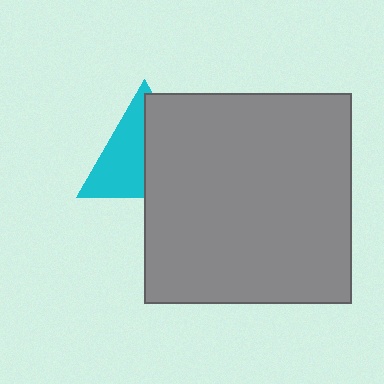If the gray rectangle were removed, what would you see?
You would see the complete cyan triangle.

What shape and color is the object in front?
The object in front is a gray rectangle.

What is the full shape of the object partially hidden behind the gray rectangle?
The partially hidden object is a cyan triangle.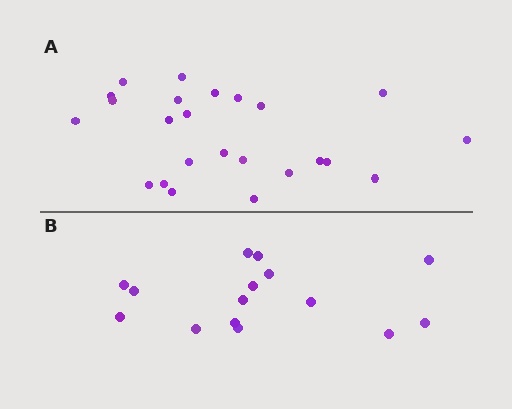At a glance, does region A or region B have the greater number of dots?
Region A (the top region) has more dots.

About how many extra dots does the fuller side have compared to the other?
Region A has roughly 8 or so more dots than region B.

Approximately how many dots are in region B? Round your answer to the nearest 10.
About 20 dots. (The exact count is 15, which rounds to 20.)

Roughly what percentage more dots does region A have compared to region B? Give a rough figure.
About 60% more.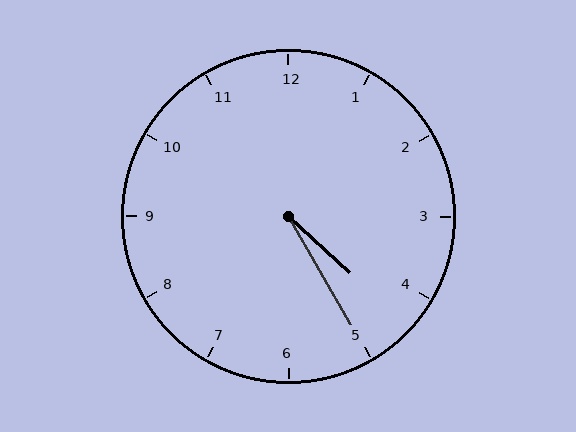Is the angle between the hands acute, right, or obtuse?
It is acute.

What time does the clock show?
4:25.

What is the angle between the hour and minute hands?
Approximately 18 degrees.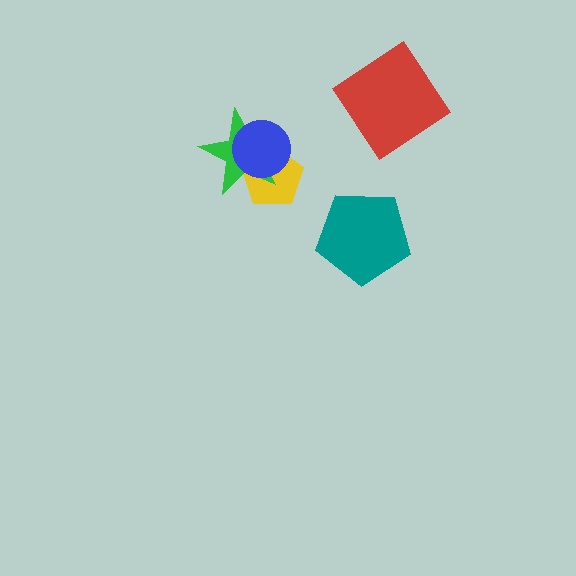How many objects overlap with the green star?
2 objects overlap with the green star.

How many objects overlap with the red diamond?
0 objects overlap with the red diamond.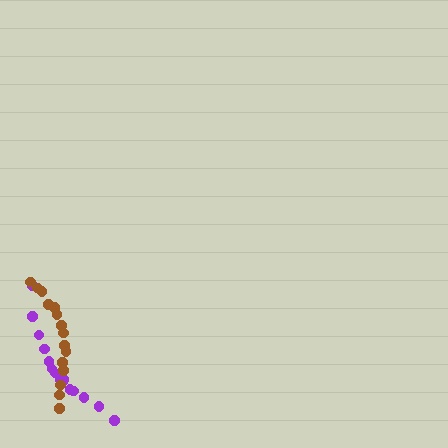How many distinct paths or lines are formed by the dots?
There are 2 distinct paths.